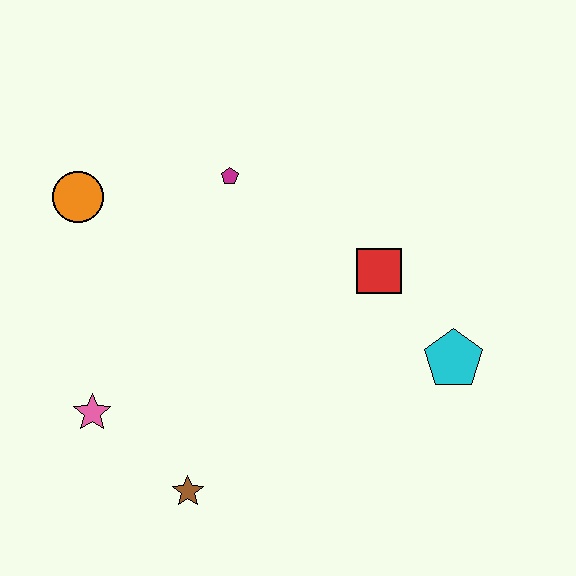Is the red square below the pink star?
No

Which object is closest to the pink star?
The brown star is closest to the pink star.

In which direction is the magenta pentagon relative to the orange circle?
The magenta pentagon is to the right of the orange circle.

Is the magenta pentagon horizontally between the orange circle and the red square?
Yes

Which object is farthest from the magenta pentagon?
The brown star is farthest from the magenta pentagon.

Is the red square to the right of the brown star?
Yes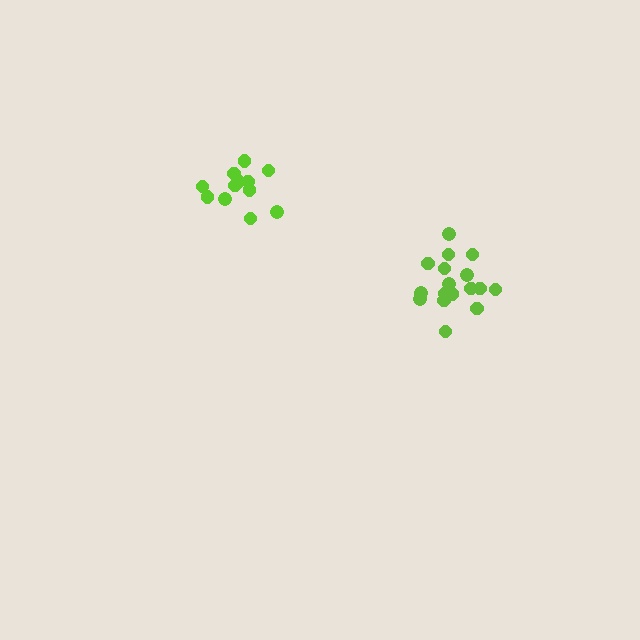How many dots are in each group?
Group 1: 17 dots, Group 2: 13 dots (30 total).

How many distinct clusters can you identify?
There are 2 distinct clusters.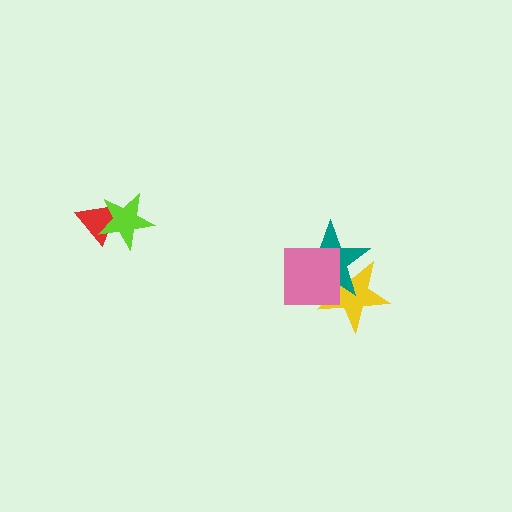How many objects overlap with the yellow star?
2 objects overlap with the yellow star.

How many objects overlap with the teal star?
2 objects overlap with the teal star.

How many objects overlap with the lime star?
1 object overlaps with the lime star.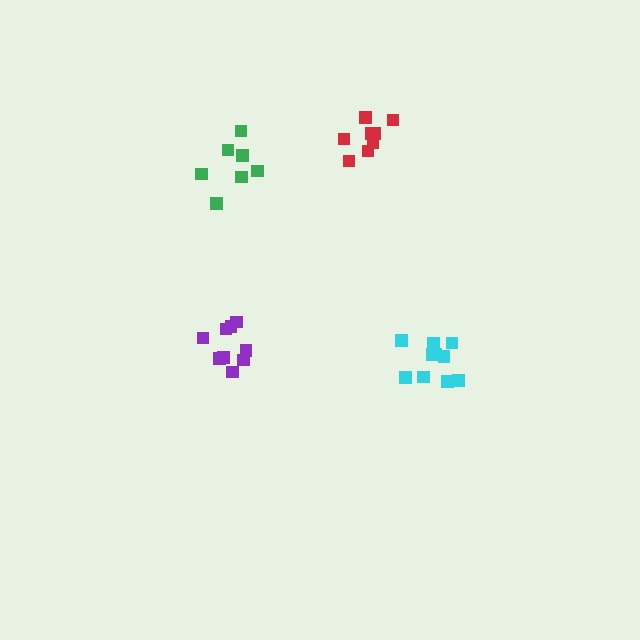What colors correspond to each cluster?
The clusters are colored: green, red, purple, cyan.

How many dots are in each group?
Group 1: 7 dots, Group 2: 8 dots, Group 3: 9 dots, Group 4: 10 dots (34 total).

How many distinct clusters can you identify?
There are 4 distinct clusters.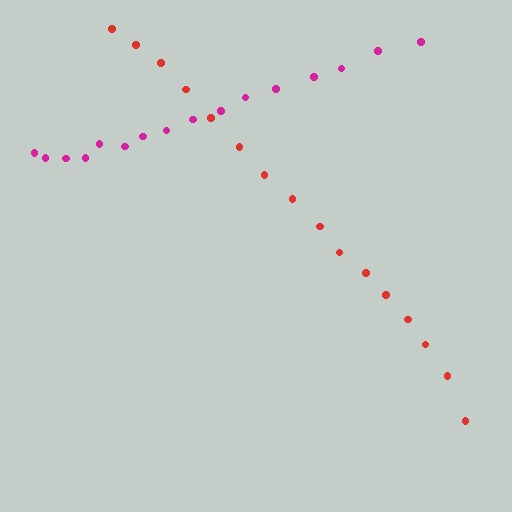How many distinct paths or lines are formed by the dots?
There are 2 distinct paths.